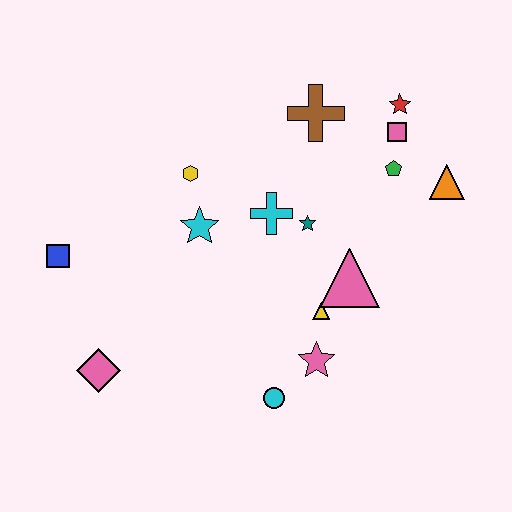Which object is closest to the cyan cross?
The teal star is closest to the cyan cross.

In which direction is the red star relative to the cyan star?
The red star is to the right of the cyan star.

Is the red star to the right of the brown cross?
Yes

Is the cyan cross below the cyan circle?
No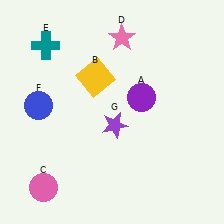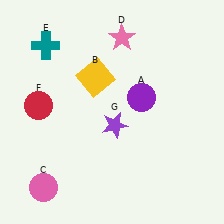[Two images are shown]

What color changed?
The circle (F) changed from blue in Image 1 to red in Image 2.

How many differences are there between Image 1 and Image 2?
There is 1 difference between the two images.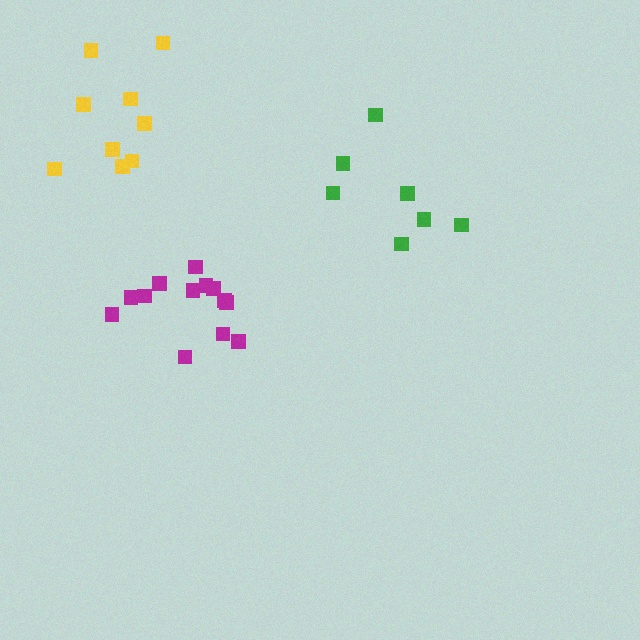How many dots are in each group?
Group 1: 13 dots, Group 2: 7 dots, Group 3: 9 dots (29 total).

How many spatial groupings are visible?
There are 3 spatial groupings.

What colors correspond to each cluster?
The clusters are colored: magenta, green, yellow.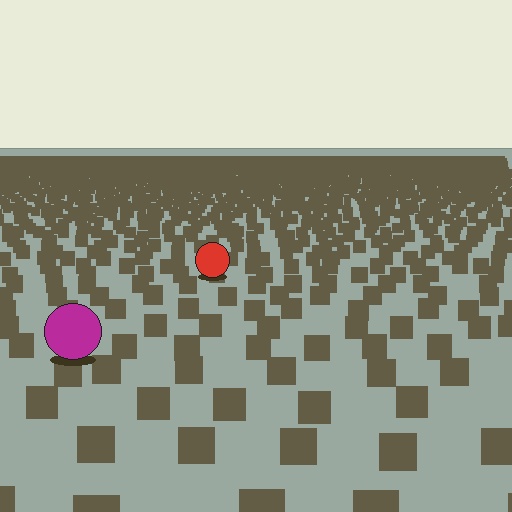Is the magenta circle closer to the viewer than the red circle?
Yes. The magenta circle is closer — you can tell from the texture gradient: the ground texture is coarser near it.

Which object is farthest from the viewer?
The red circle is farthest from the viewer. It appears smaller and the ground texture around it is denser.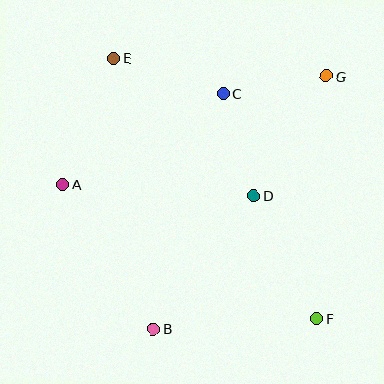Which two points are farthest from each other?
Points E and F are farthest from each other.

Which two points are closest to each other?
Points C and G are closest to each other.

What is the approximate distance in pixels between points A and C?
The distance between A and C is approximately 184 pixels.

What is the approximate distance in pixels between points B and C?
The distance between B and C is approximately 245 pixels.